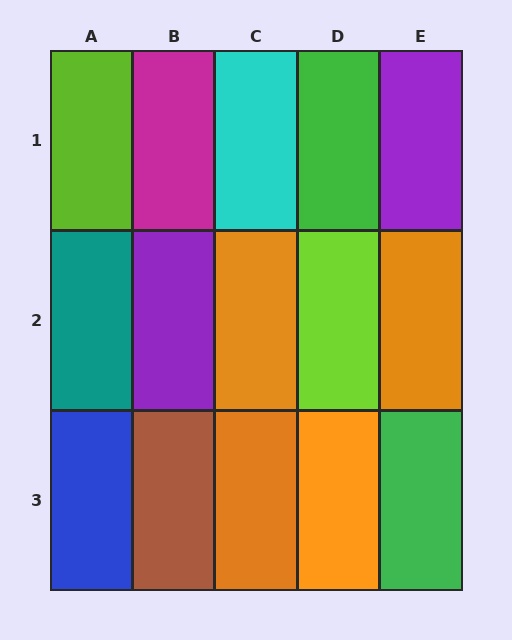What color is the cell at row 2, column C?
Orange.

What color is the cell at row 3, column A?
Blue.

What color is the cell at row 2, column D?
Lime.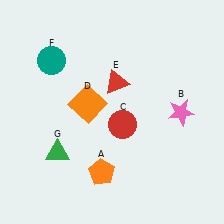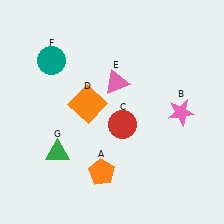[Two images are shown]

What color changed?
The triangle (E) changed from red in Image 1 to pink in Image 2.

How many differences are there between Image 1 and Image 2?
There is 1 difference between the two images.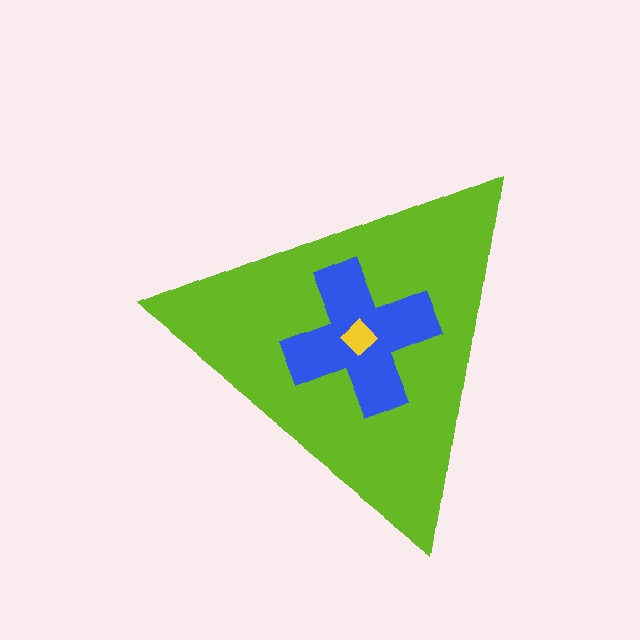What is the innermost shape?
The yellow diamond.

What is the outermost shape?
The lime triangle.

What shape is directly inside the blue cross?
The yellow diamond.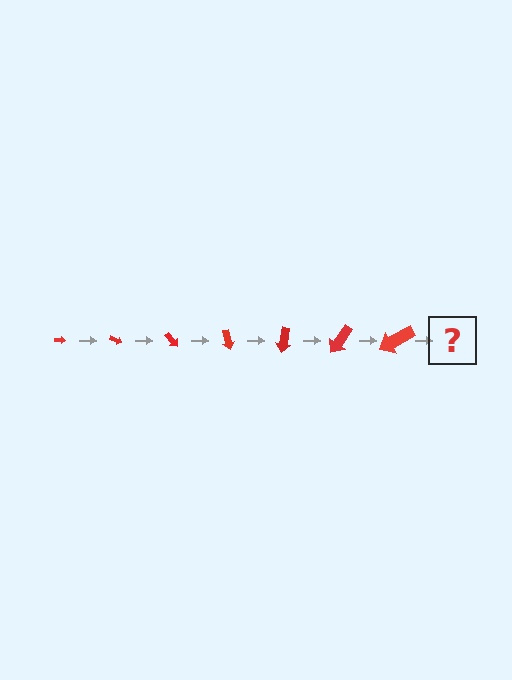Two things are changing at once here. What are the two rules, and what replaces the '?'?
The two rules are that the arrow grows larger each step and it rotates 25 degrees each step. The '?' should be an arrow, larger than the previous one and rotated 175 degrees from the start.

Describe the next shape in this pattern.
It should be an arrow, larger than the previous one and rotated 175 degrees from the start.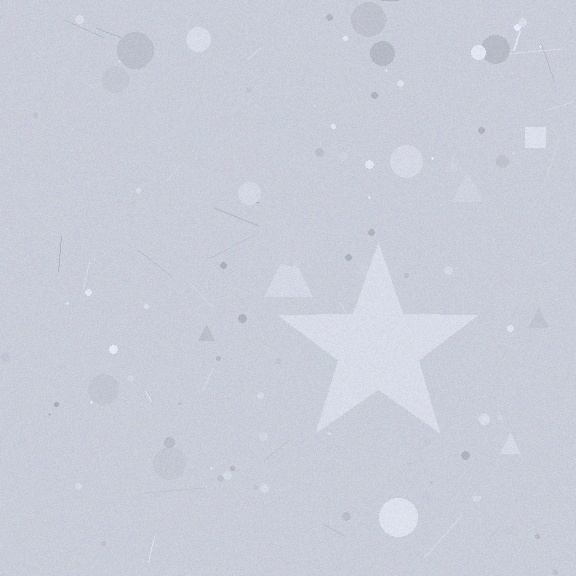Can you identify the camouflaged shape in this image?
The camouflaged shape is a star.